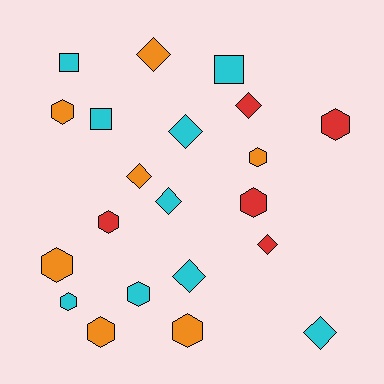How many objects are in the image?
There are 21 objects.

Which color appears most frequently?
Cyan, with 9 objects.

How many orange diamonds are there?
There are 2 orange diamonds.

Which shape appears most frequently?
Hexagon, with 10 objects.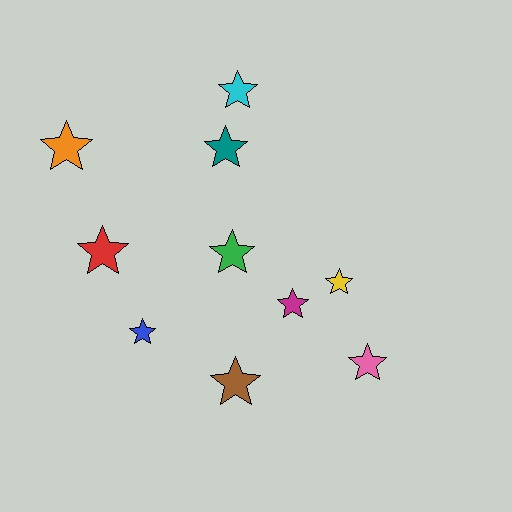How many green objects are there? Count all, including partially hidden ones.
There is 1 green object.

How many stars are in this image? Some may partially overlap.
There are 10 stars.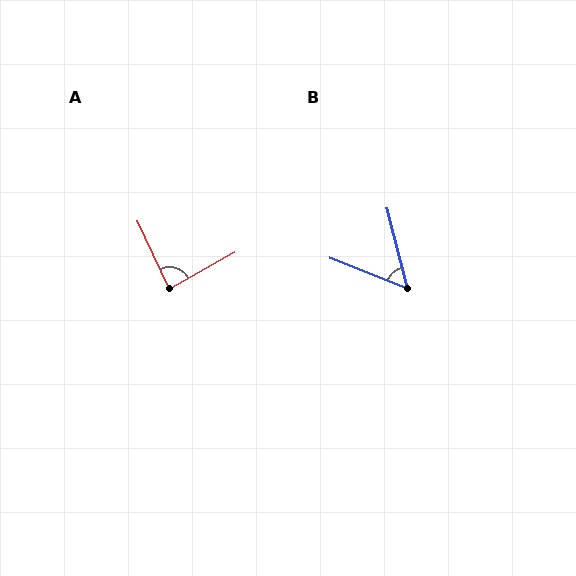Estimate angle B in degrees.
Approximately 54 degrees.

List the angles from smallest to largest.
B (54°), A (86°).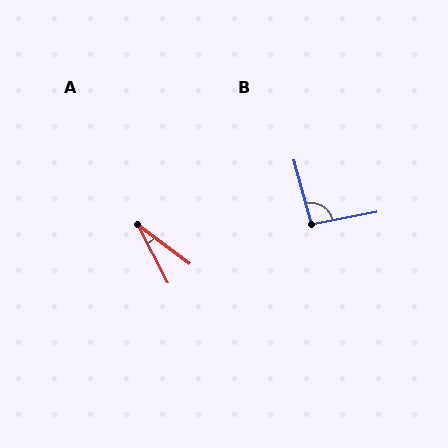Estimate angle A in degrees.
Approximately 26 degrees.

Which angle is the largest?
B, at approximately 94 degrees.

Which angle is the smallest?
A, at approximately 26 degrees.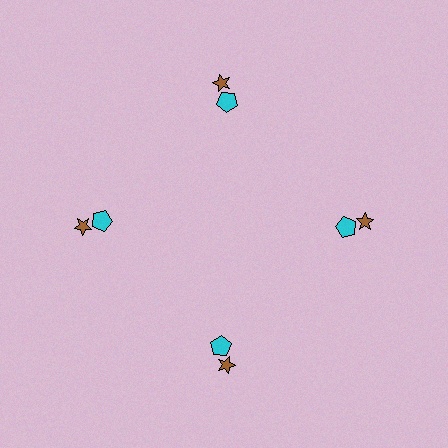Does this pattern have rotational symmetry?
Yes, this pattern has 4-fold rotational symmetry. It looks the same after rotating 90 degrees around the center.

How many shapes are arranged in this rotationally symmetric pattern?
There are 8 shapes, arranged in 4 groups of 2.